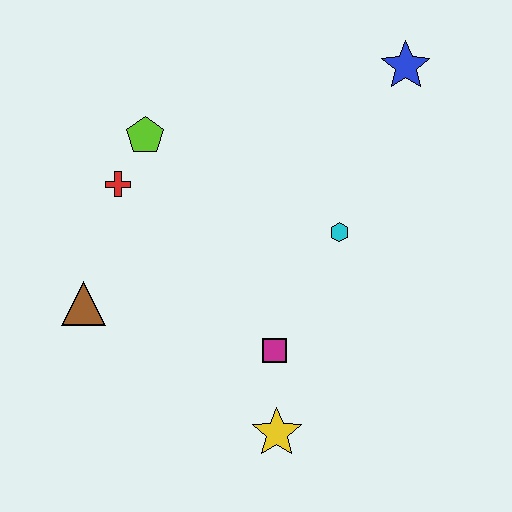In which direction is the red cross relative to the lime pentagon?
The red cross is below the lime pentagon.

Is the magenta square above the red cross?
No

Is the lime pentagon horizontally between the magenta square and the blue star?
No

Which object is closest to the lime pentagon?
The red cross is closest to the lime pentagon.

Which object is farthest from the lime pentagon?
The yellow star is farthest from the lime pentagon.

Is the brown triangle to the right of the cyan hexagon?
No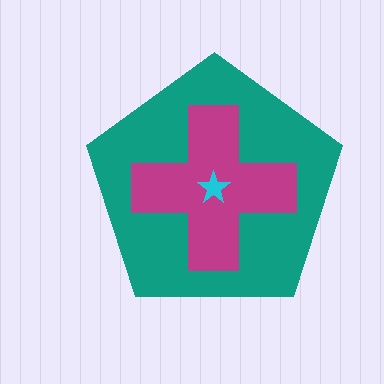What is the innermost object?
The cyan star.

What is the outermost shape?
The teal pentagon.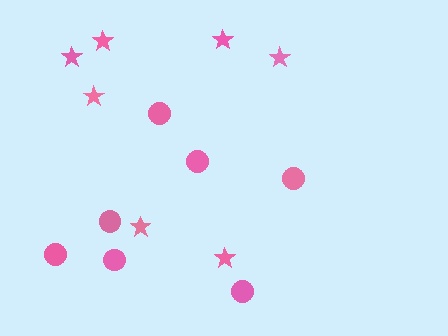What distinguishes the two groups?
There are 2 groups: one group of circles (7) and one group of stars (7).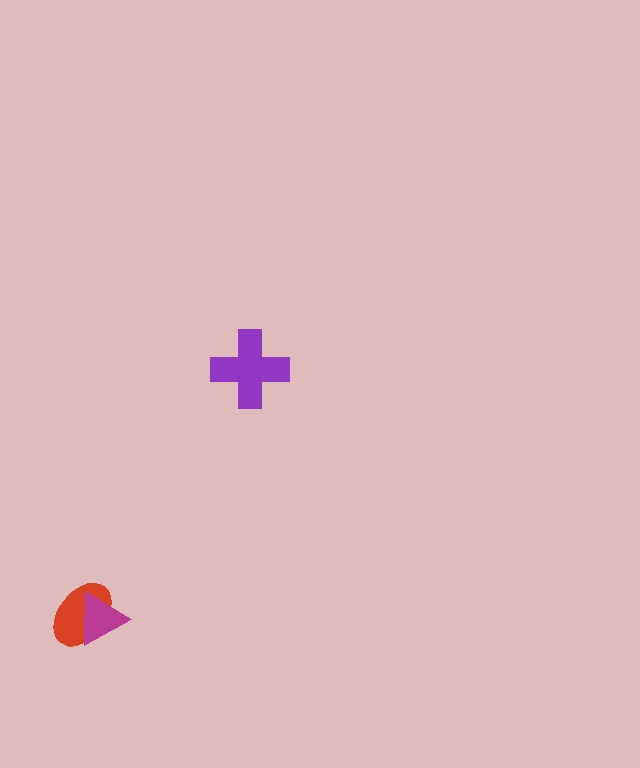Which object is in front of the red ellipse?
The magenta triangle is in front of the red ellipse.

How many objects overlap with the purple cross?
0 objects overlap with the purple cross.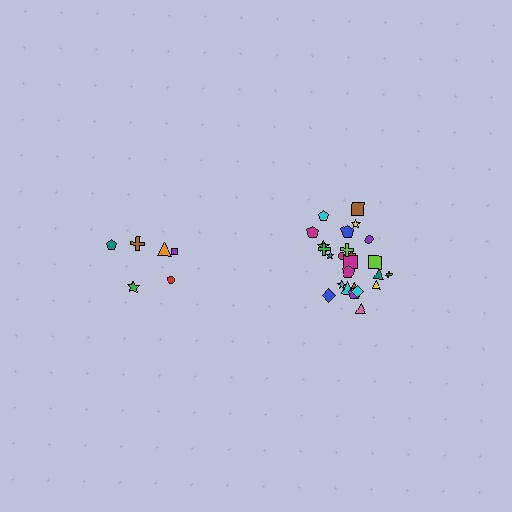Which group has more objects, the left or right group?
The right group.